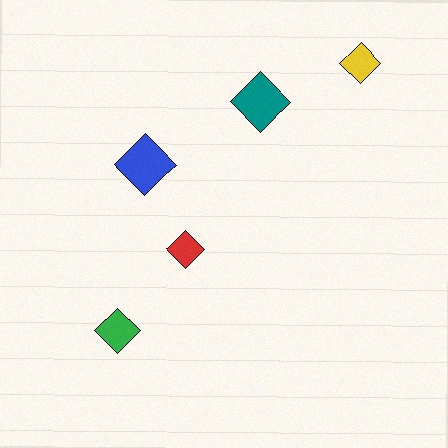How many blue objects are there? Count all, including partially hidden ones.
There is 1 blue object.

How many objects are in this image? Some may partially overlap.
There are 5 objects.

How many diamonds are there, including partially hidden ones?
There are 5 diamonds.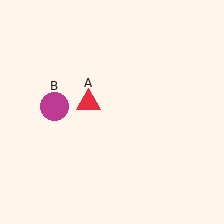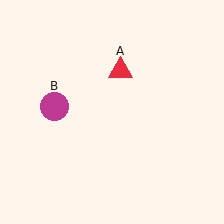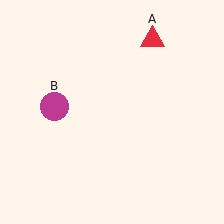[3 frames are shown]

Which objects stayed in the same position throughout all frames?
Magenta circle (object B) remained stationary.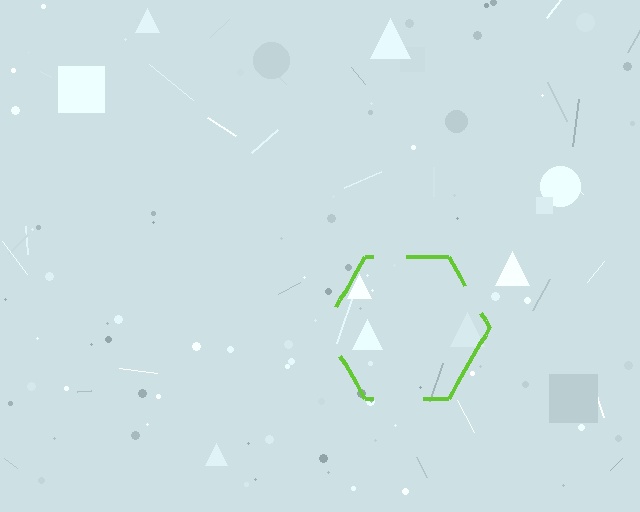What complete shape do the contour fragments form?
The contour fragments form a hexagon.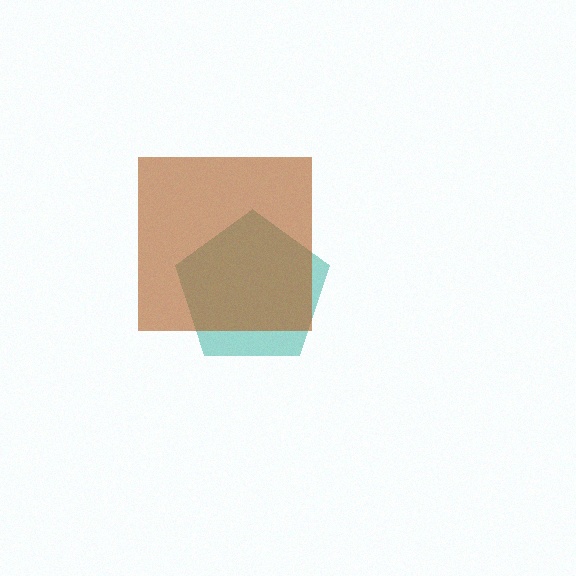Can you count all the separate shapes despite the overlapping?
Yes, there are 2 separate shapes.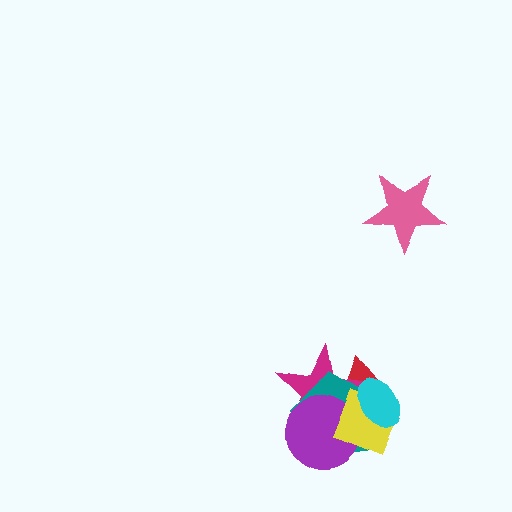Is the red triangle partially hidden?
Yes, it is partially covered by another shape.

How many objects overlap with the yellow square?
5 objects overlap with the yellow square.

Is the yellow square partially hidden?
Yes, it is partially covered by another shape.